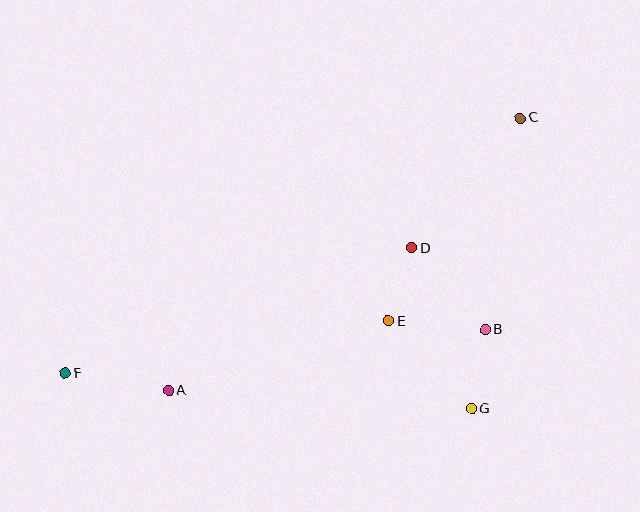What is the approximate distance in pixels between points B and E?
The distance between B and E is approximately 97 pixels.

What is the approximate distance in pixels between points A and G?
The distance between A and G is approximately 304 pixels.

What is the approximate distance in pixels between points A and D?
The distance between A and D is approximately 281 pixels.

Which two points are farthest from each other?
Points C and F are farthest from each other.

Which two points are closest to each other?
Points D and E are closest to each other.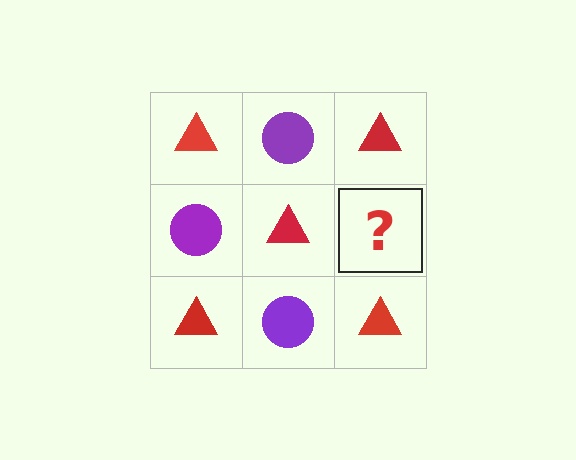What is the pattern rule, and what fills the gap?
The rule is that it alternates red triangle and purple circle in a checkerboard pattern. The gap should be filled with a purple circle.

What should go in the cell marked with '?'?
The missing cell should contain a purple circle.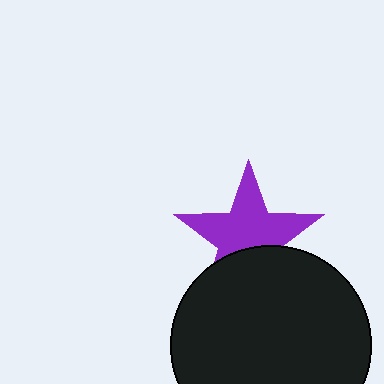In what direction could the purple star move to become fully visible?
The purple star could move up. That would shift it out from behind the black circle entirely.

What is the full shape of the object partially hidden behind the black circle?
The partially hidden object is a purple star.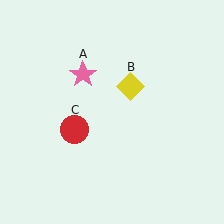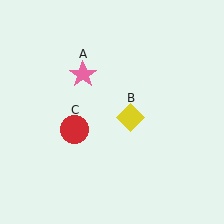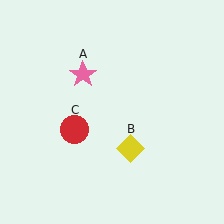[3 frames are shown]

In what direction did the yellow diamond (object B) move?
The yellow diamond (object B) moved down.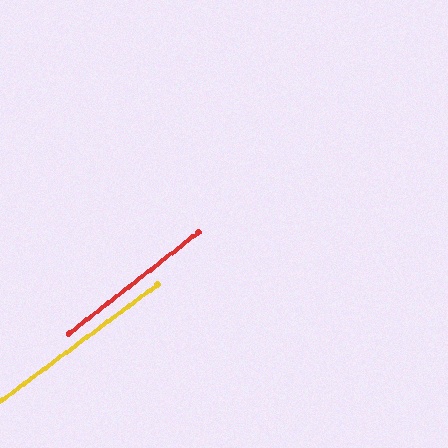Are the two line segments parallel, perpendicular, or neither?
Parallel — their directions differ by only 1.3°.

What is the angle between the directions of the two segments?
Approximately 1 degree.